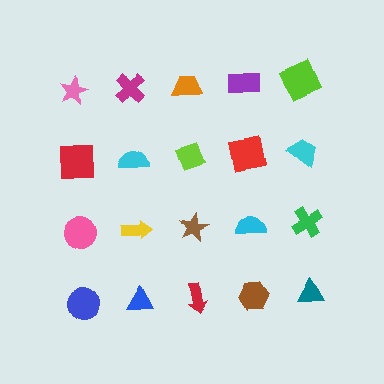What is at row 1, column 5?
A lime square.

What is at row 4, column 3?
A red arrow.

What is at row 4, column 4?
A brown hexagon.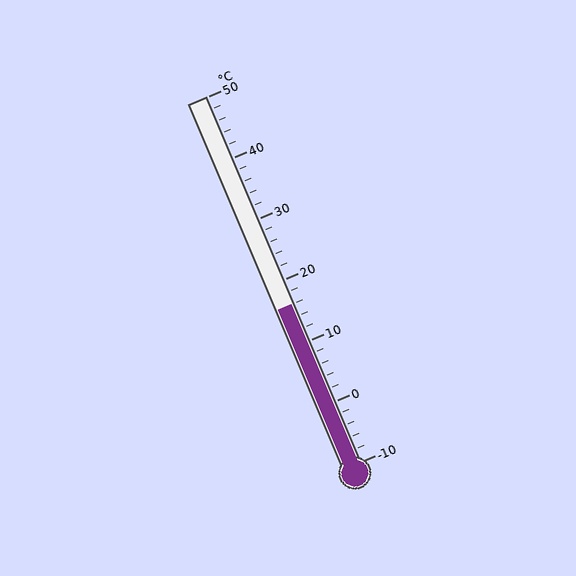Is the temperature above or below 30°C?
The temperature is below 30°C.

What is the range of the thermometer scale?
The thermometer scale ranges from -10°C to 50°C.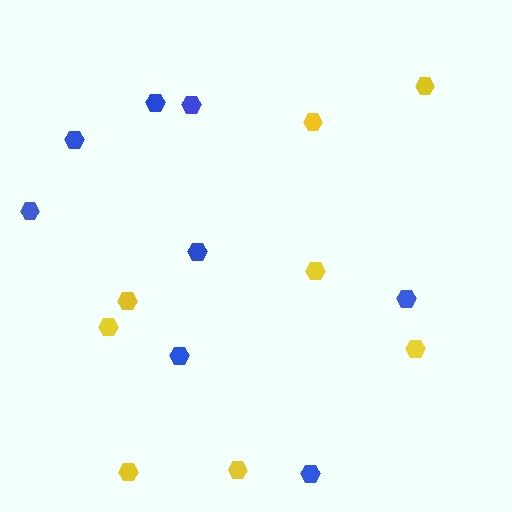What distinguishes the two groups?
There are 2 groups: one group of blue hexagons (8) and one group of yellow hexagons (8).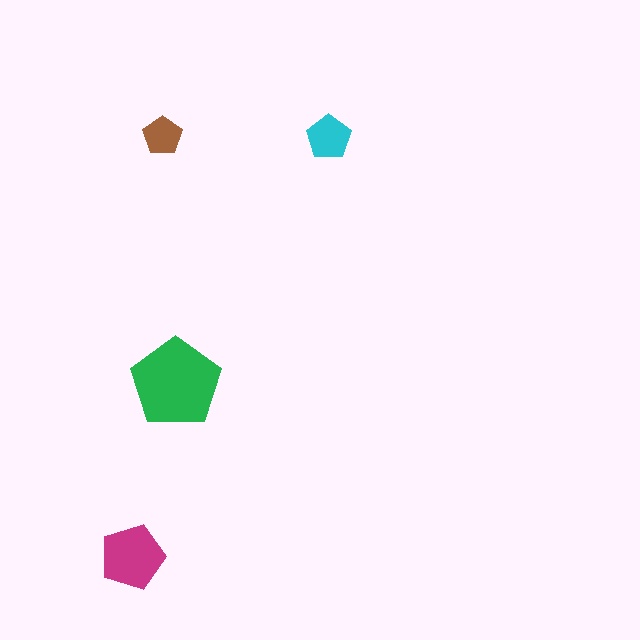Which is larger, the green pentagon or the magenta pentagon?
The green one.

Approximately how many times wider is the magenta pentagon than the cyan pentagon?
About 1.5 times wider.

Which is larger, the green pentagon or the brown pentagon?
The green one.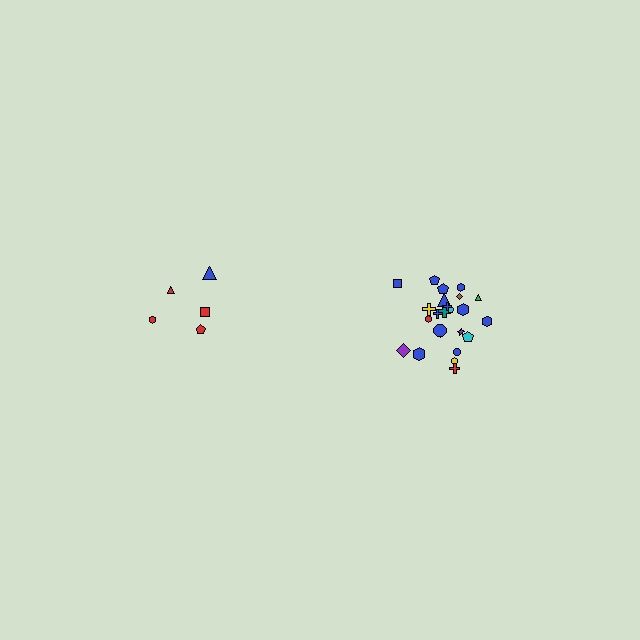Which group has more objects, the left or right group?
The right group.